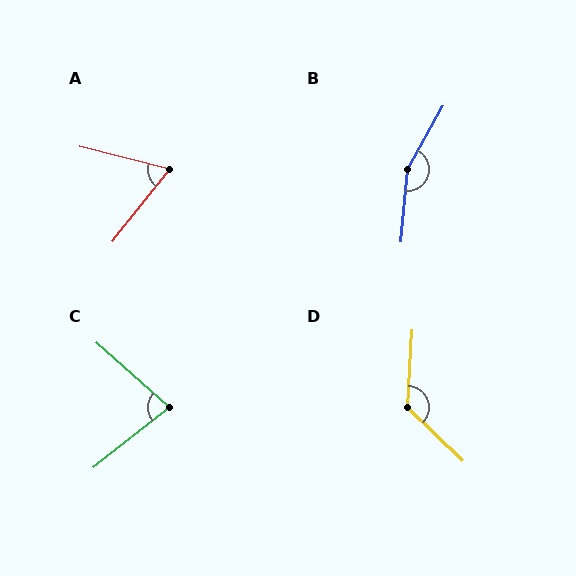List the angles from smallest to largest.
A (65°), C (80°), D (131°), B (156°).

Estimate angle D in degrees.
Approximately 131 degrees.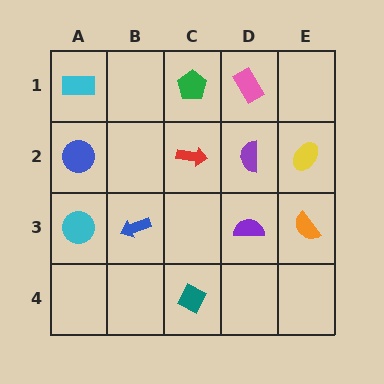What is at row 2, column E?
A yellow ellipse.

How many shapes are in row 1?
3 shapes.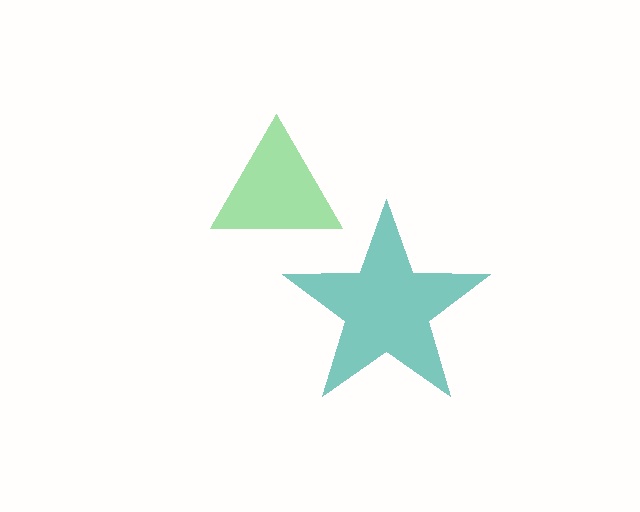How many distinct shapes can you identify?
There are 2 distinct shapes: a teal star, a green triangle.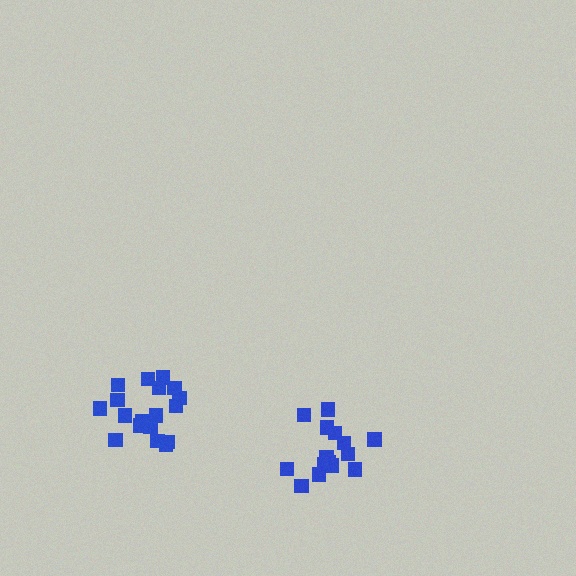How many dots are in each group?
Group 1: 19 dots, Group 2: 15 dots (34 total).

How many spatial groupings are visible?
There are 2 spatial groupings.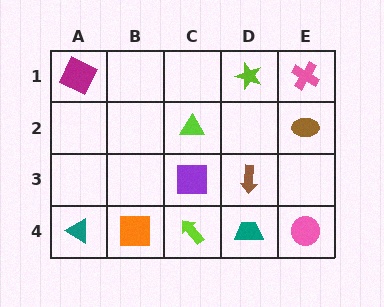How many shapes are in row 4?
5 shapes.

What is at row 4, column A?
A teal triangle.